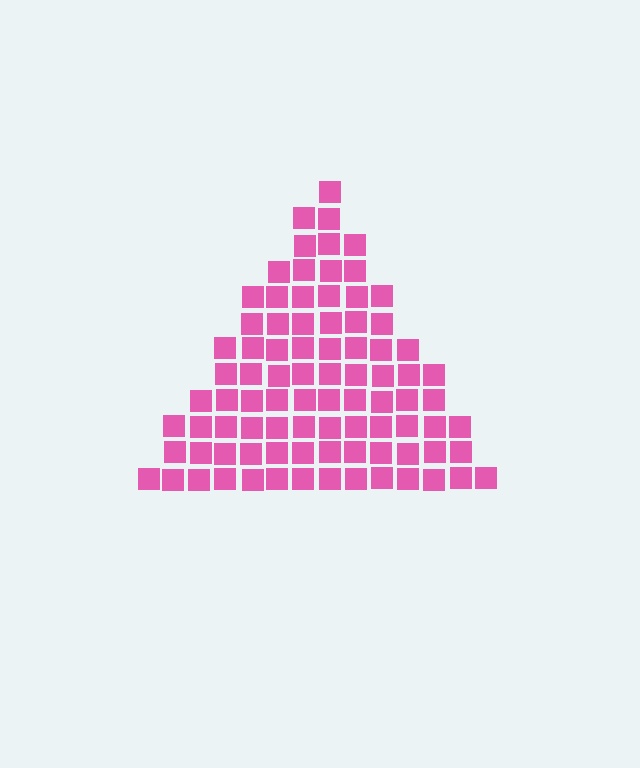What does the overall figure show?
The overall figure shows a triangle.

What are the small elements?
The small elements are squares.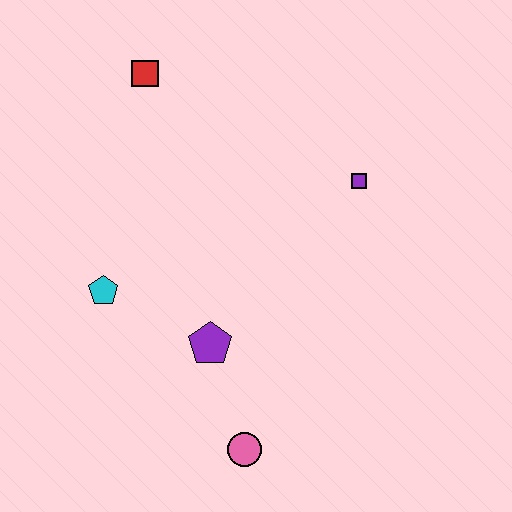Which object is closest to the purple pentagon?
The pink circle is closest to the purple pentagon.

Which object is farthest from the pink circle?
The red square is farthest from the pink circle.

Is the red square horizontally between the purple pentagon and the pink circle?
No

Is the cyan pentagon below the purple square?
Yes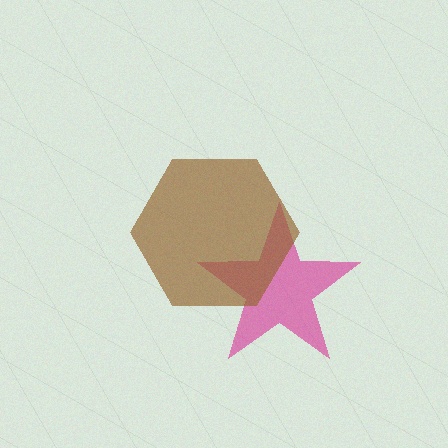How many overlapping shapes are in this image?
There are 2 overlapping shapes in the image.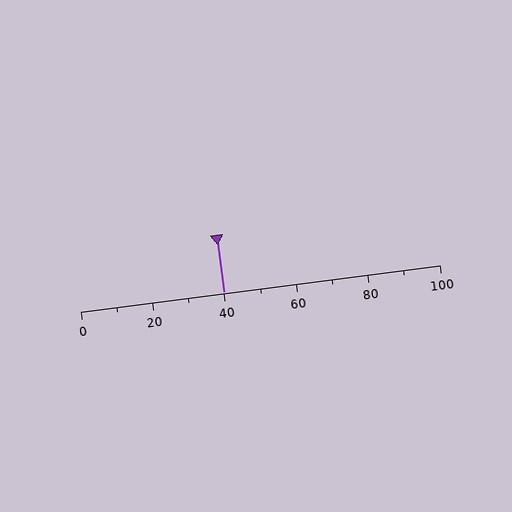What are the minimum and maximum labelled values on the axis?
The axis runs from 0 to 100.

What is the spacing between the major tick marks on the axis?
The major ticks are spaced 20 apart.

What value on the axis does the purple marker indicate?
The marker indicates approximately 40.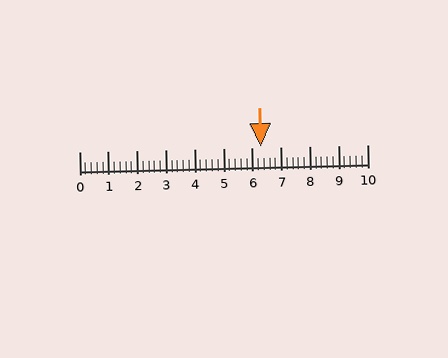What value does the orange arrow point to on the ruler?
The orange arrow points to approximately 6.3.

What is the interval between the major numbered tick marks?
The major tick marks are spaced 1 units apart.